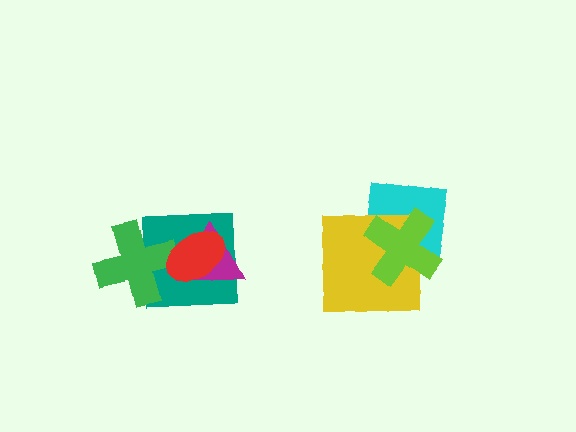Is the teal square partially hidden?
Yes, it is partially covered by another shape.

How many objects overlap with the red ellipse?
3 objects overlap with the red ellipse.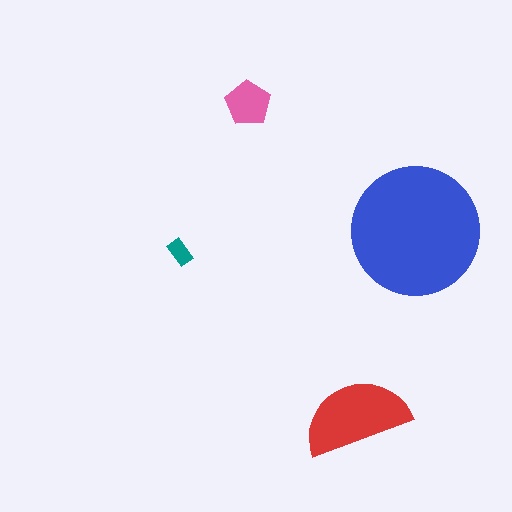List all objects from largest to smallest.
The blue circle, the red semicircle, the pink pentagon, the teal rectangle.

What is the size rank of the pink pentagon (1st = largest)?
3rd.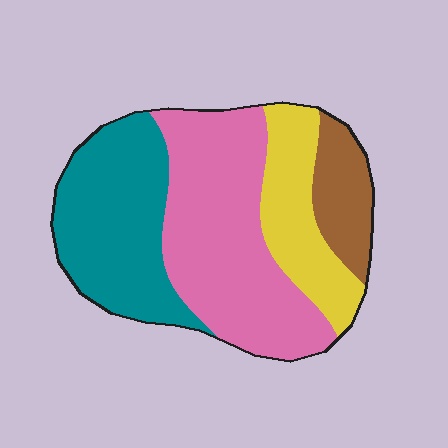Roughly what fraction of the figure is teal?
Teal takes up between a sixth and a third of the figure.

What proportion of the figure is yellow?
Yellow covers about 20% of the figure.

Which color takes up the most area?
Pink, at roughly 40%.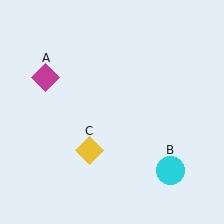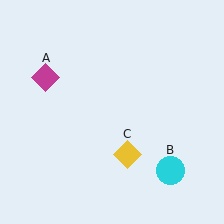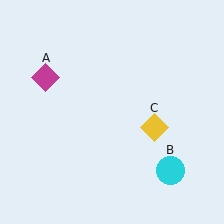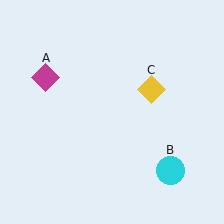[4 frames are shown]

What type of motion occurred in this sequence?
The yellow diamond (object C) rotated counterclockwise around the center of the scene.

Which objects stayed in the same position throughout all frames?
Magenta diamond (object A) and cyan circle (object B) remained stationary.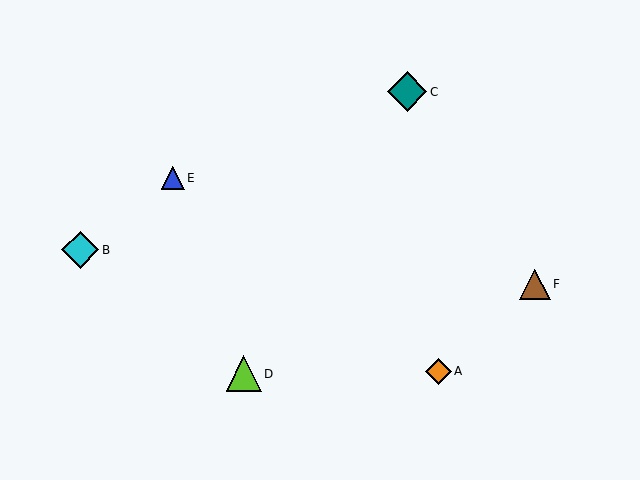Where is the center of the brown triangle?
The center of the brown triangle is at (535, 284).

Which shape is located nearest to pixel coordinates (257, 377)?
The lime triangle (labeled D) at (244, 374) is nearest to that location.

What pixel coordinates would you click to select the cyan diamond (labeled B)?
Click at (80, 250) to select the cyan diamond B.